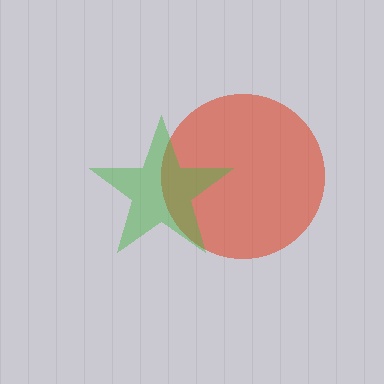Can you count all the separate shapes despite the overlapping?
Yes, there are 2 separate shapes.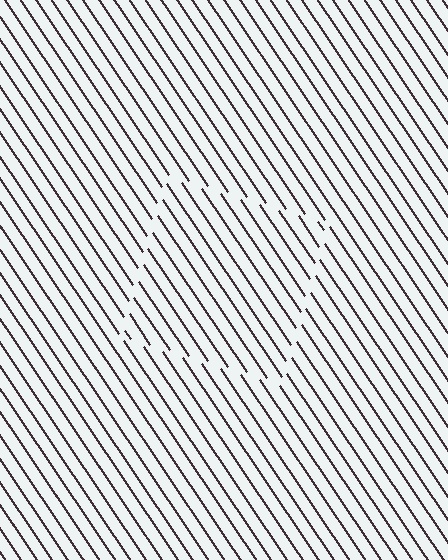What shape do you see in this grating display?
An illusory square. The interior of the shape contains the same grating, shifted by half a period — the contour is defined by the phase discontinuity where line-ends from the inner and outer gratings abut.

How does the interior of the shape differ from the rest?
The interior of the shape contains the same grating, shifted by half a period — the contour is defined by the phase discontinuity where line-ends from the inner and outer gratings abut.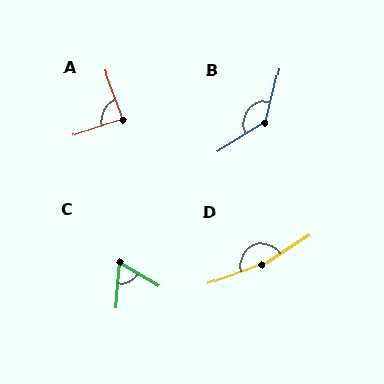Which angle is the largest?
D, at approximately 167 degrees.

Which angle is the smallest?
C, at approximately 63 degrees.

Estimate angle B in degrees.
Approximately 135 degrees.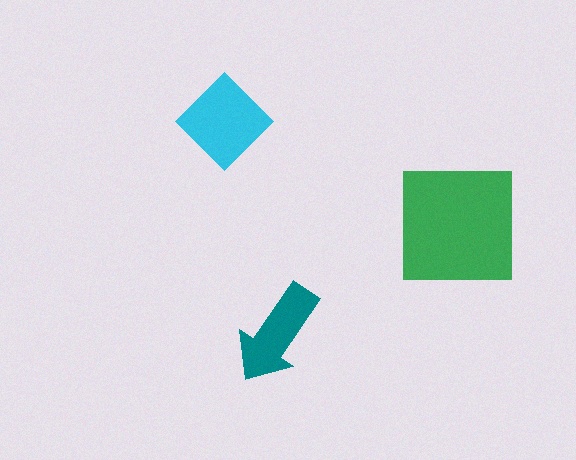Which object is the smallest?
The teal arrow.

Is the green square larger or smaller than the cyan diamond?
Larger.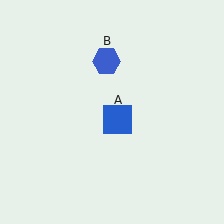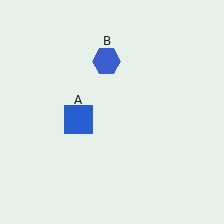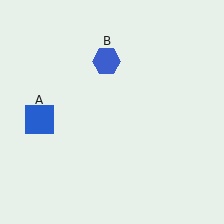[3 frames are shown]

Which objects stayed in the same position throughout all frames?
Blue hexagon (object B) remained stationary.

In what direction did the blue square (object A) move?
The blue square (object A) moved left.